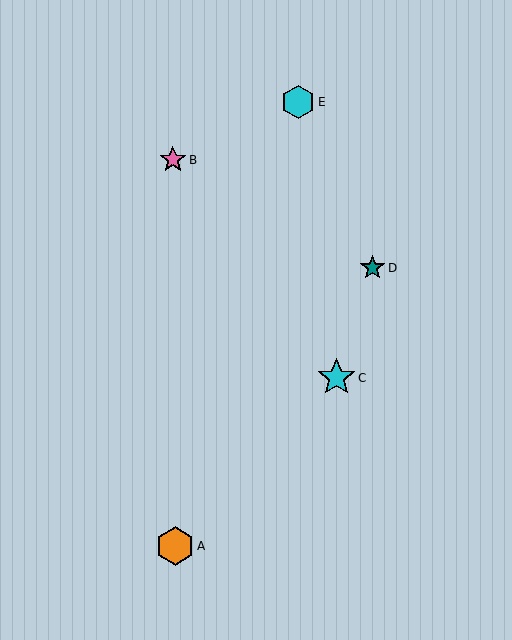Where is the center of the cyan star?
The center of the cyan star is at (336, 378).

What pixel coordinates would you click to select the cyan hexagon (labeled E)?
Click at (298, 102) to select the cyan hexagon E.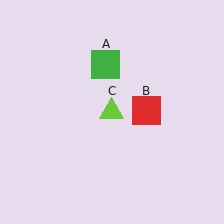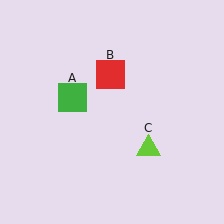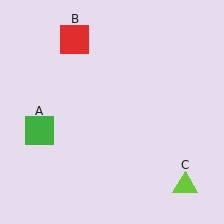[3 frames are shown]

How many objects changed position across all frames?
3 objects changed position: green square (object A), red square (object B), lime triangle (object C).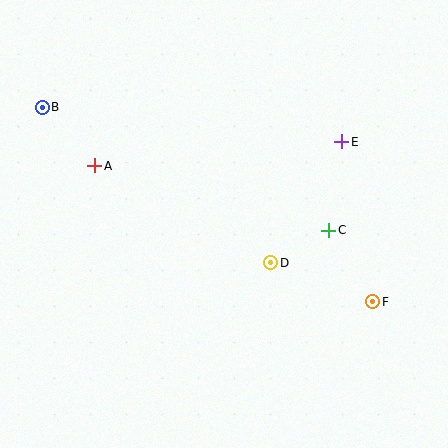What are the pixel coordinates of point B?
Point B is at (42, 107).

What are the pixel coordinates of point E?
Point E is at (342, 142).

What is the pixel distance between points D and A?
The distance between D and A is 201 pixels.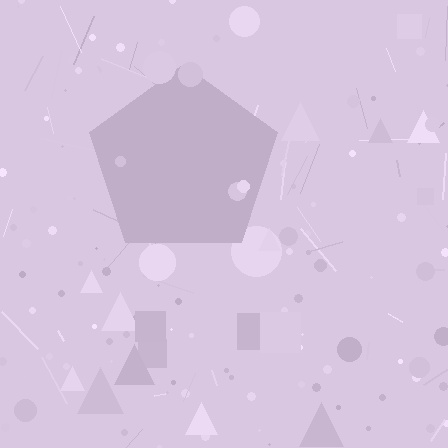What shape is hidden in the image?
A pentagon is hidden in the image.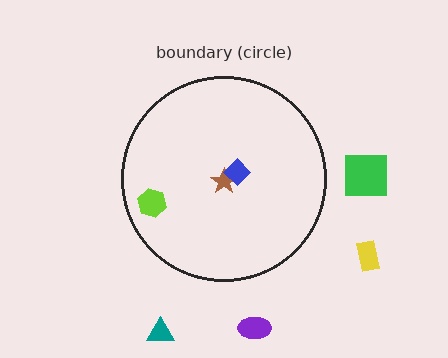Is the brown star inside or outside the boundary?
Inside.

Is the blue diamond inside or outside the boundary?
Inside.